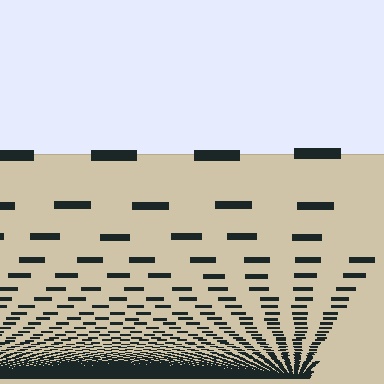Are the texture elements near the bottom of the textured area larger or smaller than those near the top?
Smaller. The gradient is inverted — elements near the bottom are smaller and denser.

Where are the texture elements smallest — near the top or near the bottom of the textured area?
Near the bottom.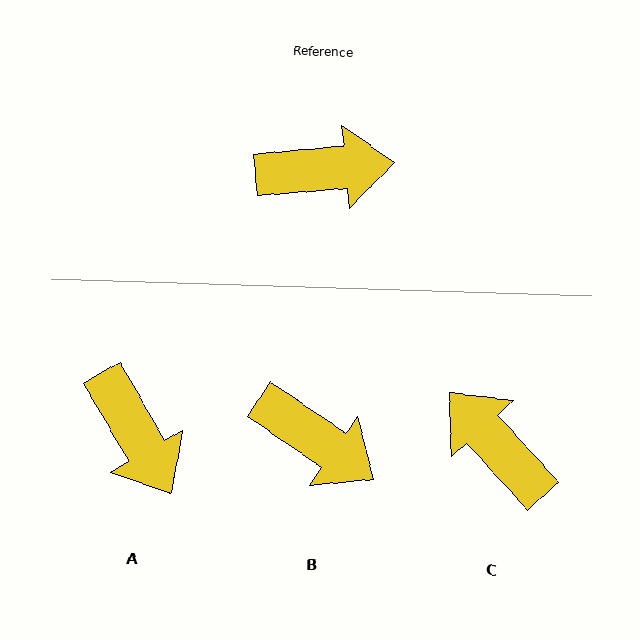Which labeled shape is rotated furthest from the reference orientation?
C, about 127 degrees away.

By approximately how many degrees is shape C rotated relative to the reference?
Approximately 127 degrees counter-clockwise.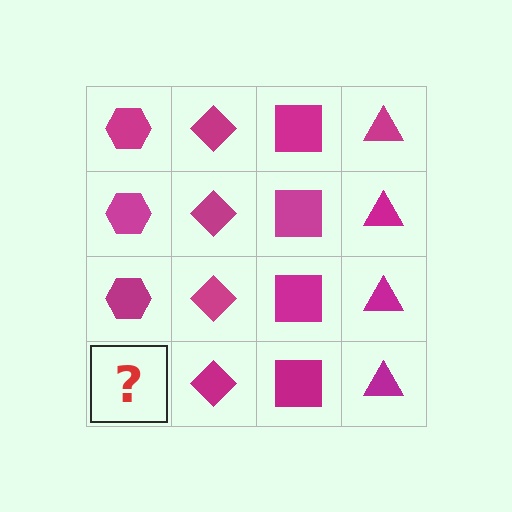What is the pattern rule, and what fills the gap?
The rule is that each column has a consistent shape. The gap should be filled with a magenta hexagon.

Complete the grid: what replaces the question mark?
The question mark should be replaced with a magenta hexagon.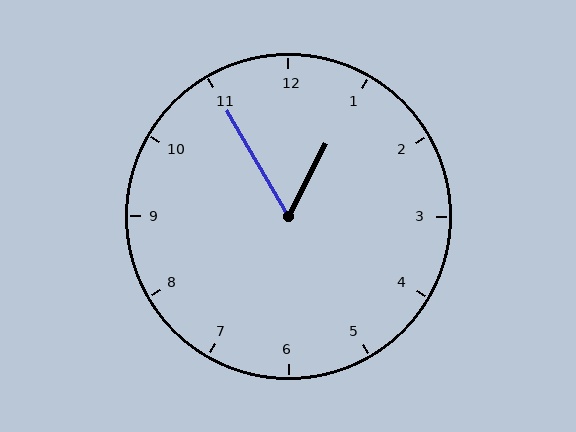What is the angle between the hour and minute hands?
Approximately 58 degrees.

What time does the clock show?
12:55.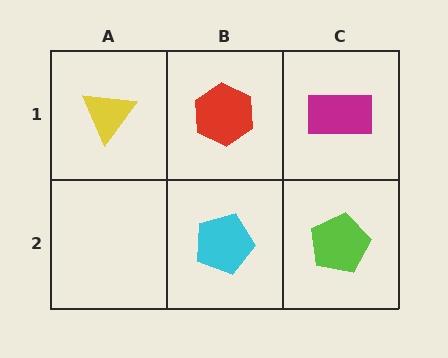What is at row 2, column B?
A cyan pentagon.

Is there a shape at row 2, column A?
No, that cell is empty.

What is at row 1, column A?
A yellow triangle.